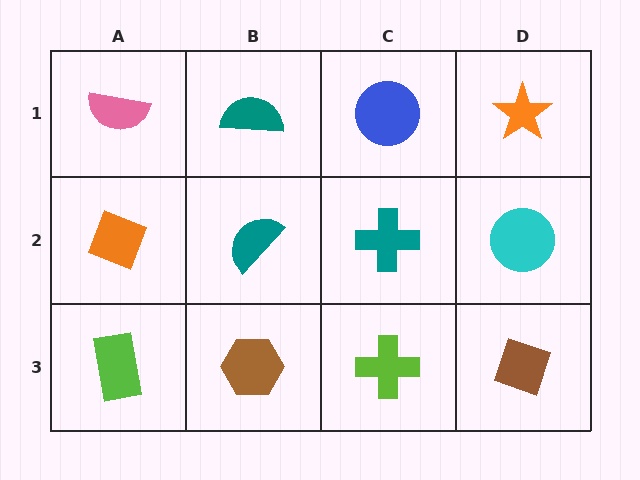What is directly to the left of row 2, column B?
An orange diamond.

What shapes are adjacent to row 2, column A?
A pink semicircle (row 1, column A), a lime rectangle (row 3, column A), a teal semicircle (row 2, column B).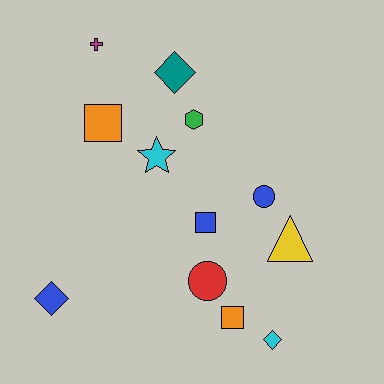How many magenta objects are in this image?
There is 1 magenta object.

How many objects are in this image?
There are 12 objects.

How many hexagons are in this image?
There is 1 hexagon.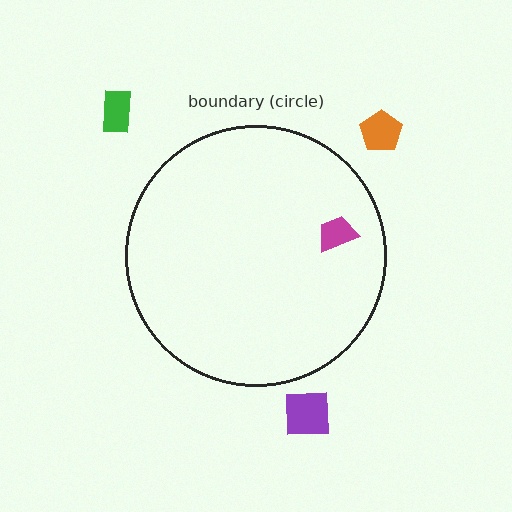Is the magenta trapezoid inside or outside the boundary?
Inside.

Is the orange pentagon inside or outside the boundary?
Outside.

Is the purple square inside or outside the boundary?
Outside.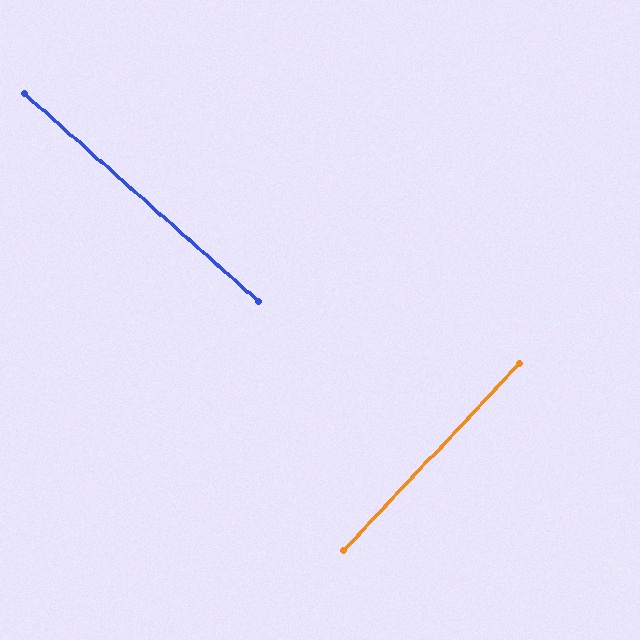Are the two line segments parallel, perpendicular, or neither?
Perpendicular — they meet at approximately 89°.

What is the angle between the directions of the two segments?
Approximately 89 degrees.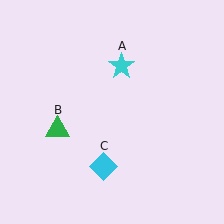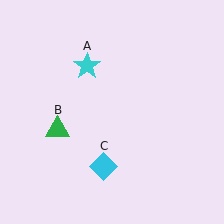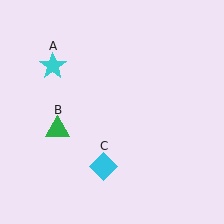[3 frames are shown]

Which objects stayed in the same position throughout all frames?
Green triangle (object B) and cyan diamond (object C) remained stationary.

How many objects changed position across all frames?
1 object changed position: cyan star (object A).